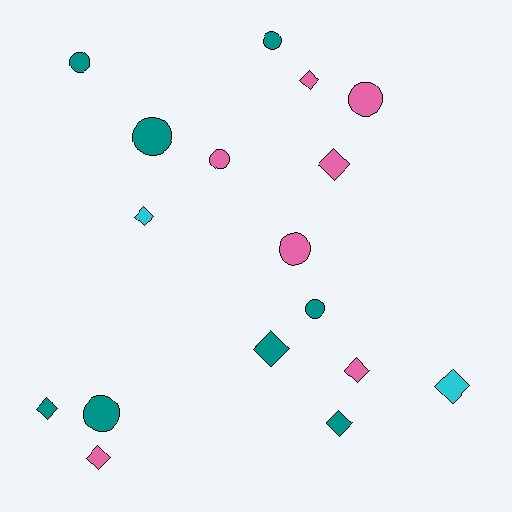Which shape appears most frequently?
Diamond, with 9 objects.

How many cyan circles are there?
There are no cyan circles.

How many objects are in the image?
There are 17 objects.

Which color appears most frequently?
Teal, with 8 objects.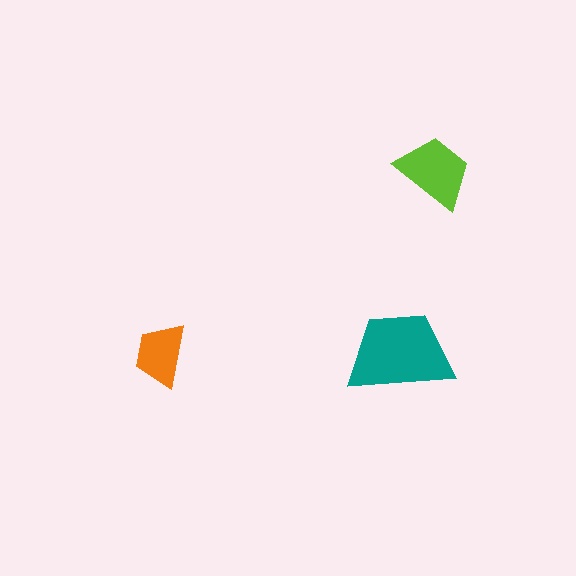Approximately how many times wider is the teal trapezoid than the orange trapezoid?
About 1.5 times wider.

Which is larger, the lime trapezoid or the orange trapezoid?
The lime one.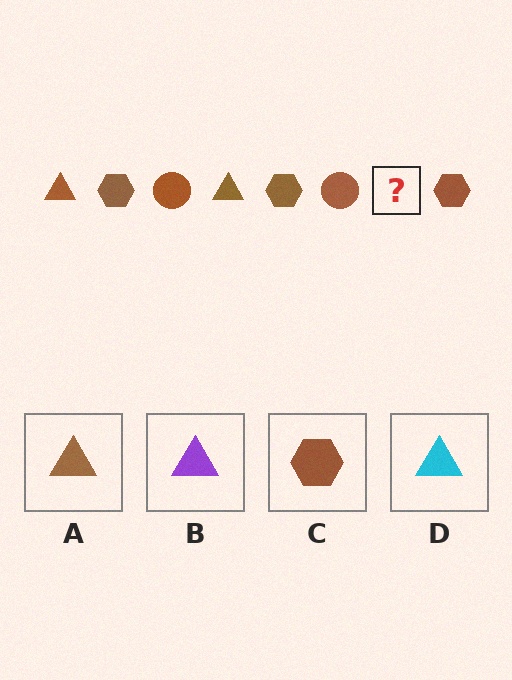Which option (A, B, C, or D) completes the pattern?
A.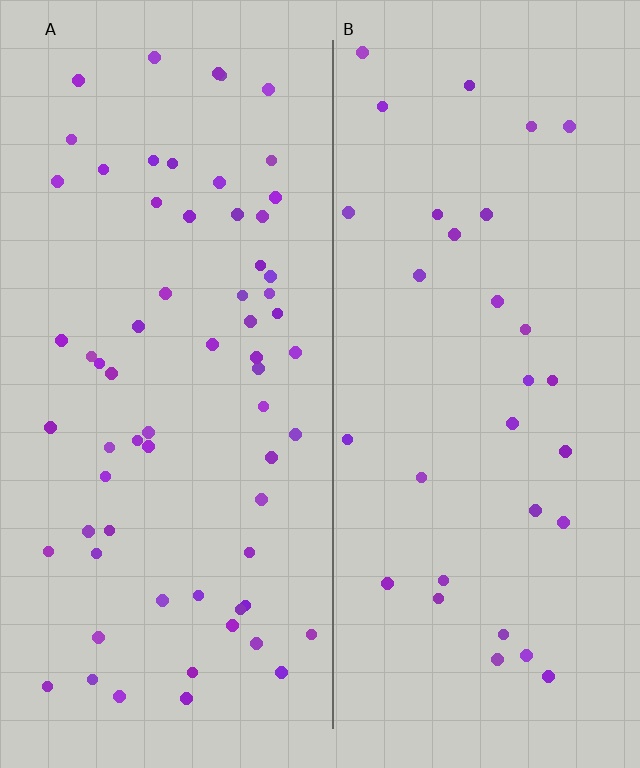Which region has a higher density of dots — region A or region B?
A (the left).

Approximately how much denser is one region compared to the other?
Approximately 2.1× — region A over region B.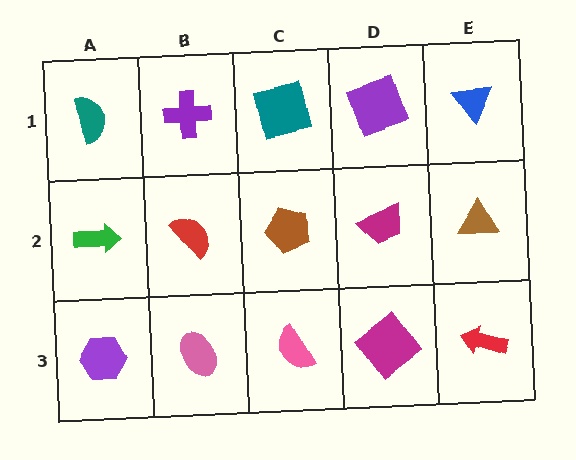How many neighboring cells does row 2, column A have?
3.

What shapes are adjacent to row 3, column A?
A green arrow (row 2, column A), a pink ellipse (row 3, column B).